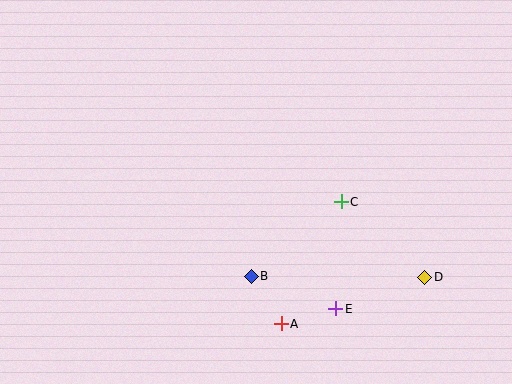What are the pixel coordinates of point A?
Point A is at (281, 324).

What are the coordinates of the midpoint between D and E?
The midpoint between D and E is at (380, 293).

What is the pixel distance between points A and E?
The distance between A and E is 56 pixels.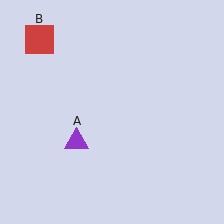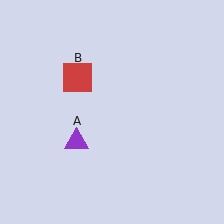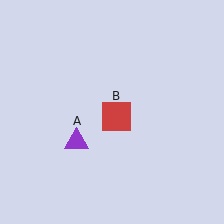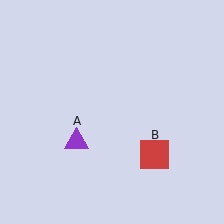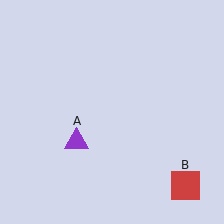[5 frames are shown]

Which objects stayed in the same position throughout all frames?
Purple triangle (object A) remained stationary.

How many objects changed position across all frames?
1 object changed position: red square (object B).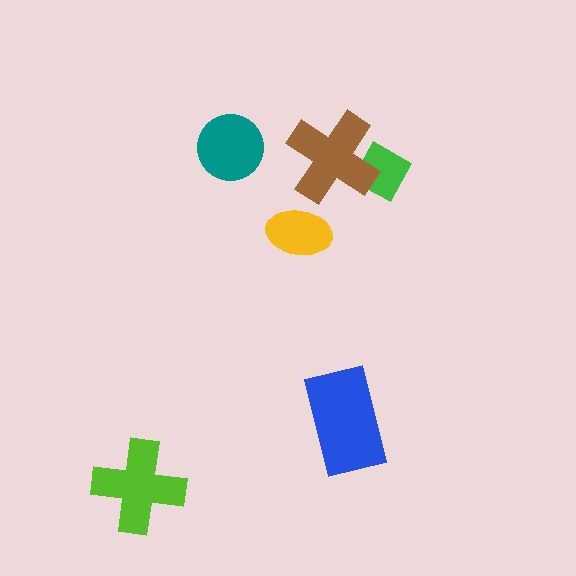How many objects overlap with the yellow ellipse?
0 objects overlap with the yellow ellipse.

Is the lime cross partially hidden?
No, no other shape covers it.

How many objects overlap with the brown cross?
1 object overlaps with the brown cross.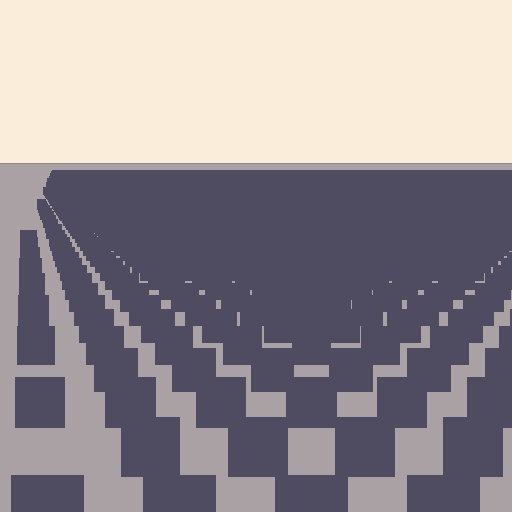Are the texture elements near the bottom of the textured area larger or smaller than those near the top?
Larger. Near the bottom, elements are closer to the viewer and appear at a bigger on-screen size.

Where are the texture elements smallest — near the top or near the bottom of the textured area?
Near the top.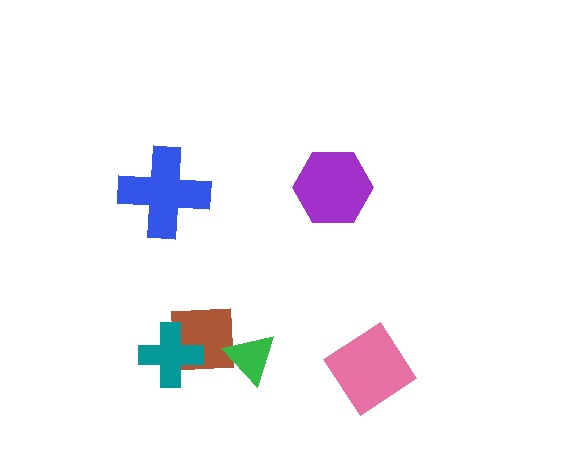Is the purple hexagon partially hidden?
No, no other shape covers it.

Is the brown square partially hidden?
Yes, it is partially covered by another shape.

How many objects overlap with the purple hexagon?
0 objects overlap with the purple hexagon.